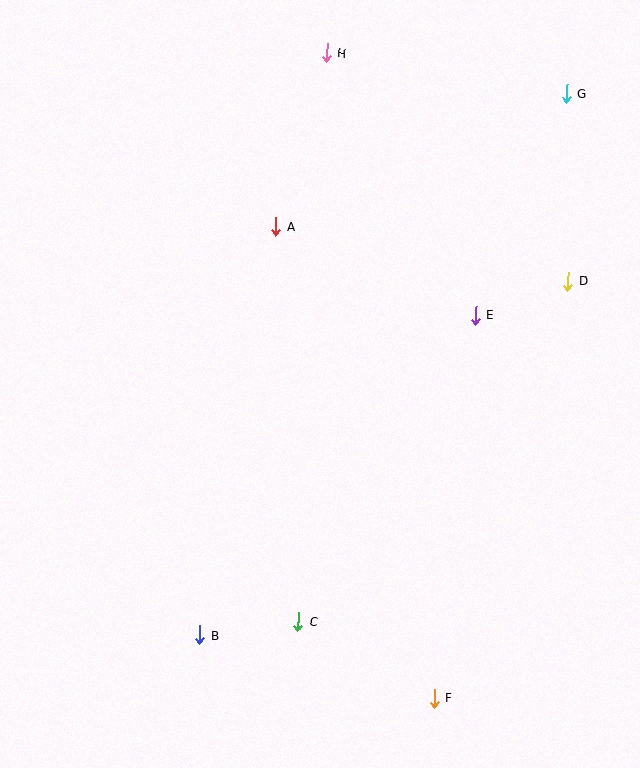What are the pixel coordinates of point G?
Point G is at (567, 93).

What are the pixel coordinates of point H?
Point H is at (327, 53).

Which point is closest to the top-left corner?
Point H is closest to the top-left corner.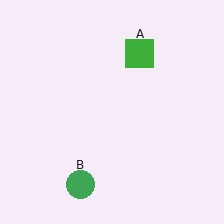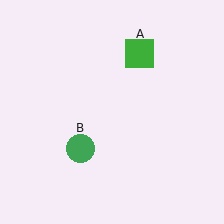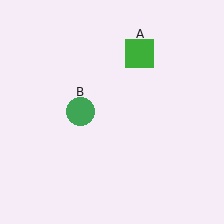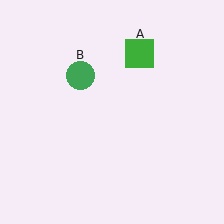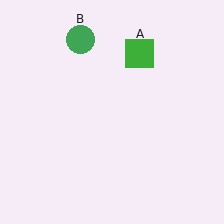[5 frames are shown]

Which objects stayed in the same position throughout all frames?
Green square (object A) remained stationary.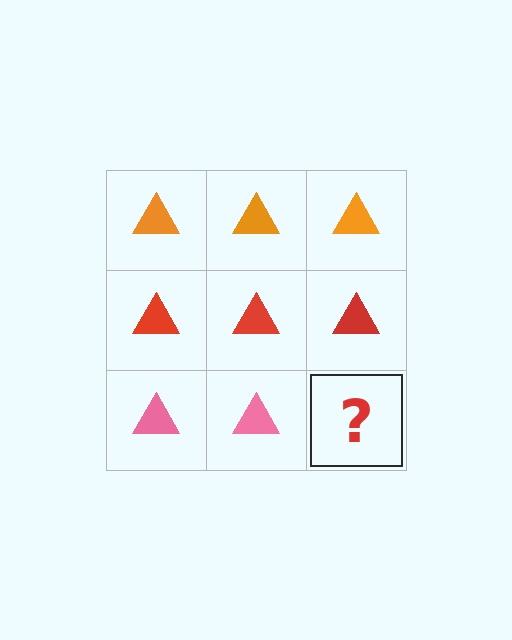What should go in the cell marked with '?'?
The missing cell should contain a pink triangle.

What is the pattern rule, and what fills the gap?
The rule is that each row has a consistent color. The gap should be filled with a pink triangle.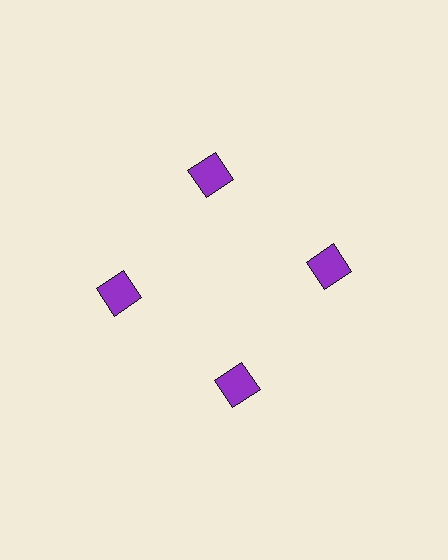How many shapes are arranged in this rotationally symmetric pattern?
There are 4 shapes, arranged in 4 groups of 1.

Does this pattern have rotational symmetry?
Yes, this pattern has 4-fold rotational symmetry. It looks the same after rotating 90 degrees around the center.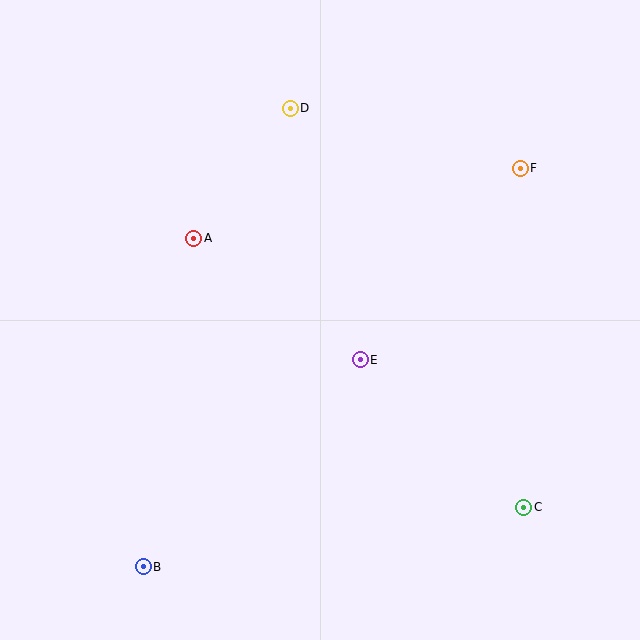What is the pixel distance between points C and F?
The distance between C and F is 339 pixels.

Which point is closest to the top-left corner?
Point A is closest to the top-left corner.